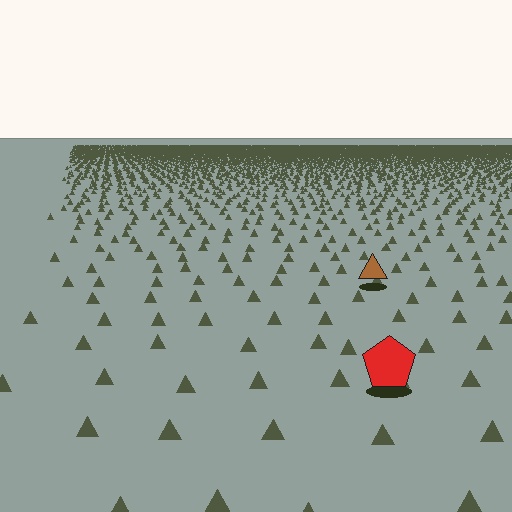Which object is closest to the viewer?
The red pentagon is closest. The texture marks near it are larger and more spread out.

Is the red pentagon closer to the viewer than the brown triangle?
Yes. The red pentagon is closer — you can tell from the texture gradient: the ground texture is coarser near it.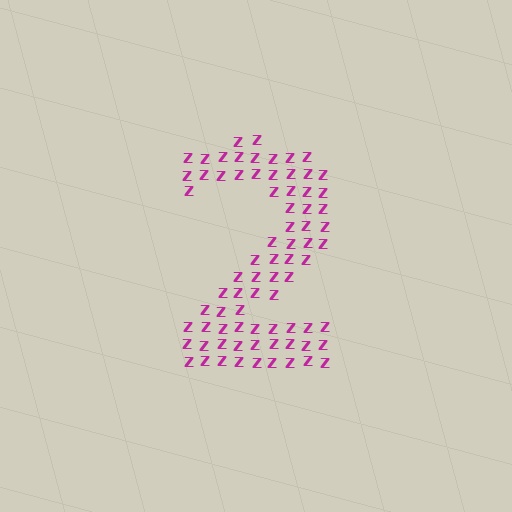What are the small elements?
The small elements are letter Z's.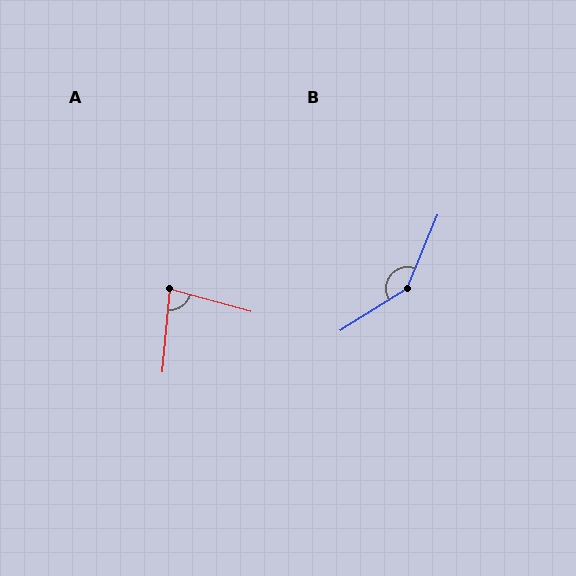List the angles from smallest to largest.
A (80°), B (145°).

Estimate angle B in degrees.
Approximately 145 degrees.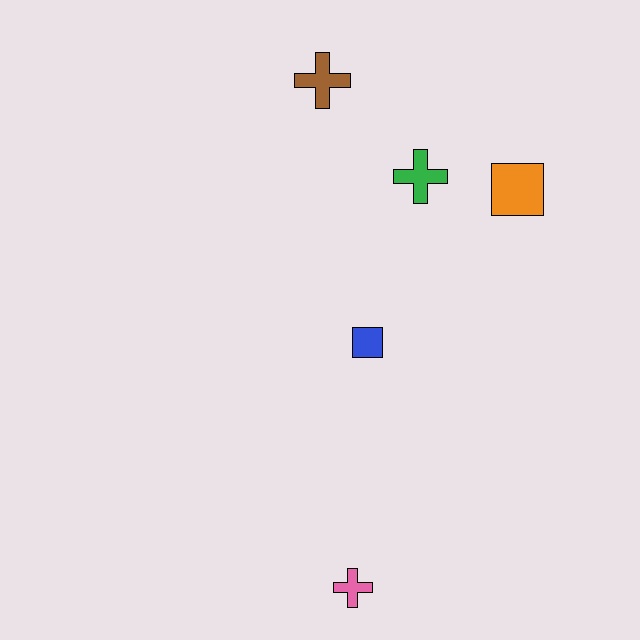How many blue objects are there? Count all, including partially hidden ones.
There is 1 blue object.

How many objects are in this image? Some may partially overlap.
There are 5 objects.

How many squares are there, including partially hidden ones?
There are 2 squares.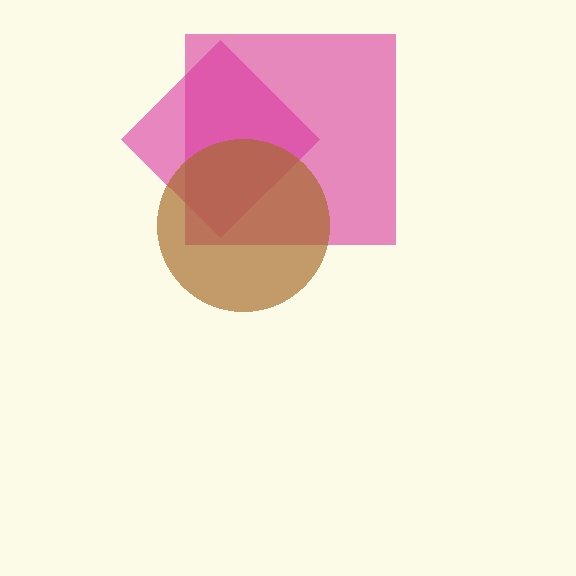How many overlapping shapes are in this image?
There are 3 overlapping shapes in the image.